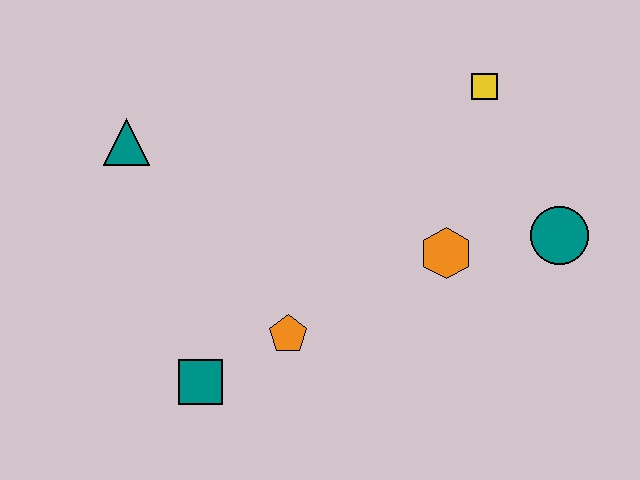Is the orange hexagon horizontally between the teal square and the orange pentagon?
No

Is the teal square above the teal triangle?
No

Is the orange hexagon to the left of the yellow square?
Yes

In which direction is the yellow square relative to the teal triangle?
The yellow square is to the right of the teal triangle.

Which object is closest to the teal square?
The orange pentagon is closest to the teal square.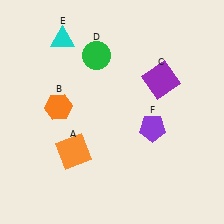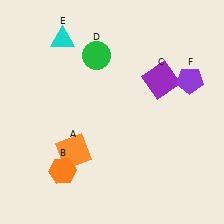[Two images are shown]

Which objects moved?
The objects that moved are: the orange hexagon (B), the purple pentagon (F).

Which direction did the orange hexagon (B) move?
The orange hexagon (B) moved down.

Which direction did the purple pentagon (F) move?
The purple pentagon (F) moved up.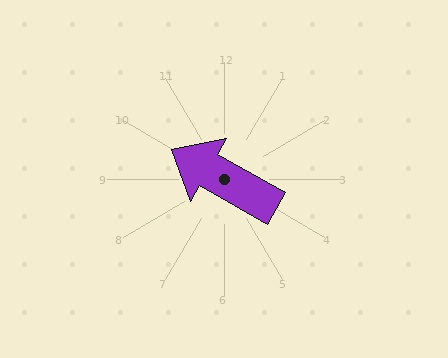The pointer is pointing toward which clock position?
Roughly 10 o'clock.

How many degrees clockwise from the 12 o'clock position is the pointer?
Approximately 299 degrees.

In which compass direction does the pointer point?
Northwest.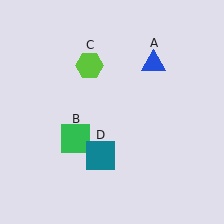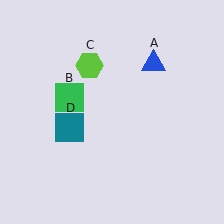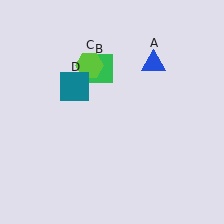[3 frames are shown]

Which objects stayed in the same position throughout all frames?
Blue triangle (object A) and lime hexagon (object C) remained stationary.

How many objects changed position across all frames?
2 objects changed position: green square (object B), teal square (object D).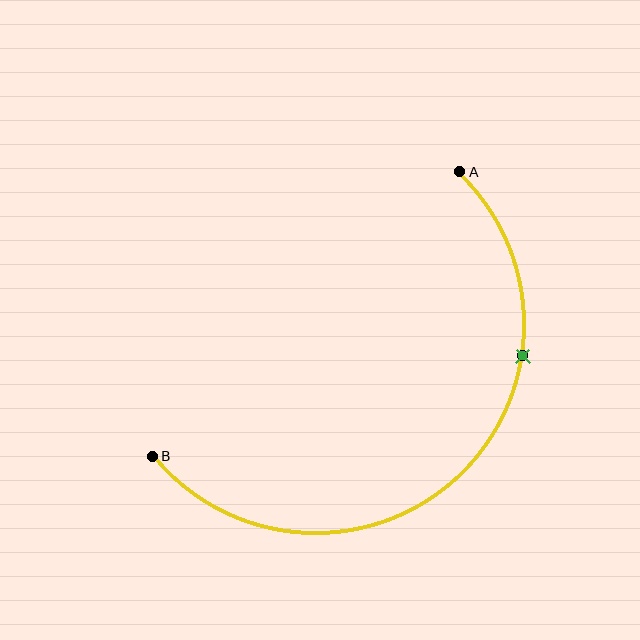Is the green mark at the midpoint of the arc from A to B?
No. The green mark lies on the arc but is closer to endpoint A. The arc midpoint would be at the point on the curve equidistant along the arc from both A and B.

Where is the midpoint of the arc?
The arc midpoint is the point on the curve farthest from the straight line joining A and B. It sits below and to the right of that line.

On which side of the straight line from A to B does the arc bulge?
The arc bulges below and to the right of the straight line connecting A and B.